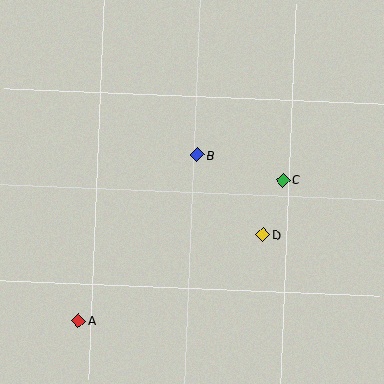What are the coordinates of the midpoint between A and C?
The midpoint between A and C is at (181, 250).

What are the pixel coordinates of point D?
Point D is at (263, 235).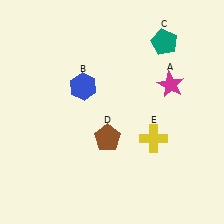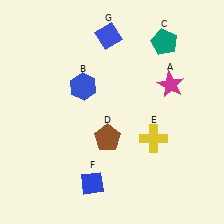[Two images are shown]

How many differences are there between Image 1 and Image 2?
There are 2 differences between the two images.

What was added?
A blue diamond (F), a blue diamond (G) were added in Image 2.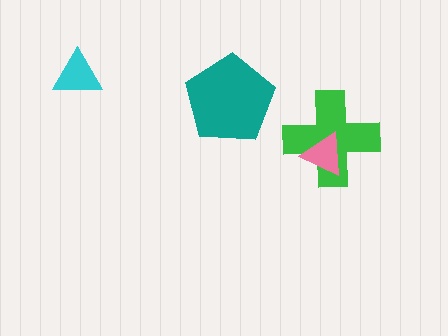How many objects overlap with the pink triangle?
1 object overlaps with the pink triangle.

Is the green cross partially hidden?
Yes, it is partially covered by another shape.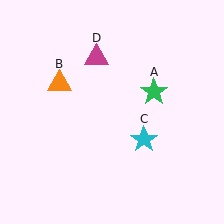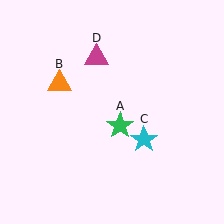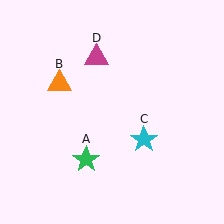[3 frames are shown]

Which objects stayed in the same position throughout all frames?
Orange triangle (object B) and cyan star (object C) and magenta triangle (object D) remained stationary.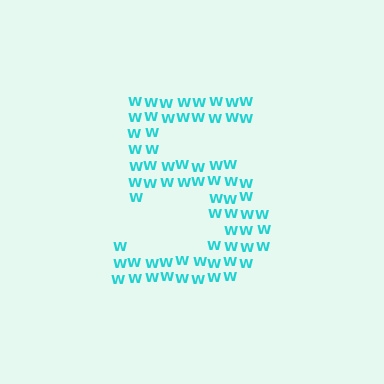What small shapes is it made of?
It is made of small letter W's.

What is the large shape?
The large shape is the digit 5.